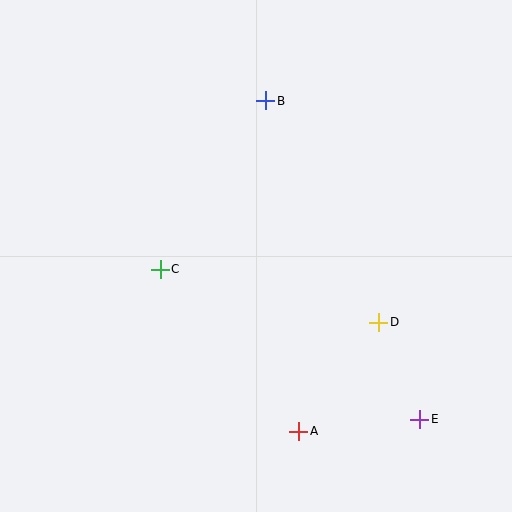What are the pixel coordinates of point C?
Point C is at (160, 269).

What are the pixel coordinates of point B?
Point B is at (266, 101).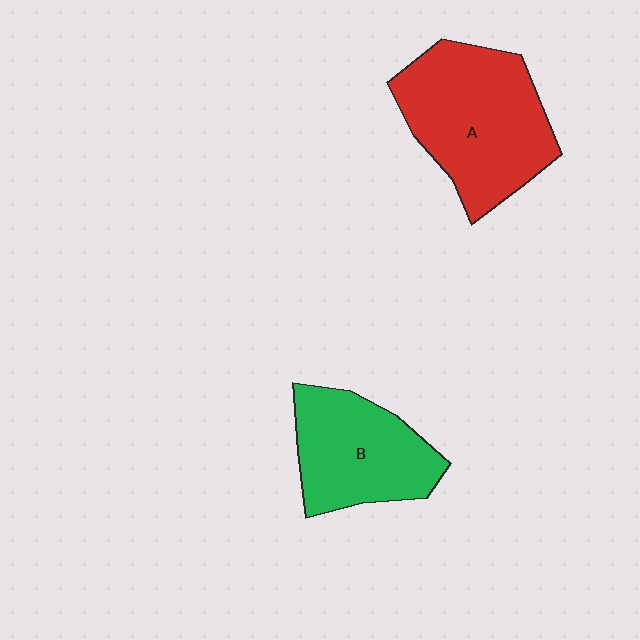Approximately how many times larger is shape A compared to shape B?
Approximately 1.4 times.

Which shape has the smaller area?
Shape B (green).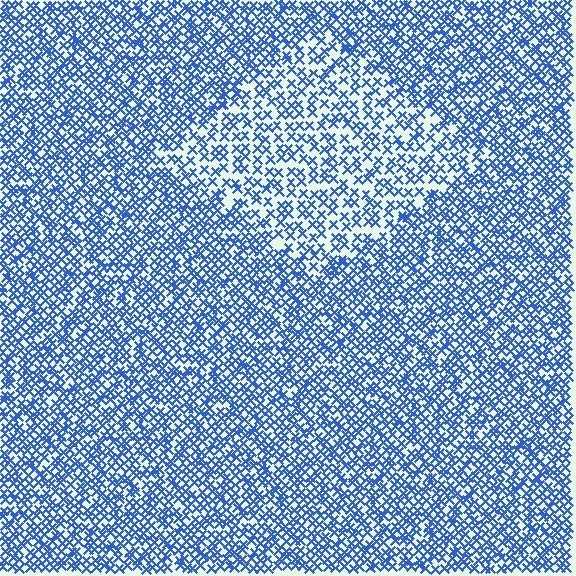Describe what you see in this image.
The image contains small blue elements arranged at two different densities. A diamond-shaped region is visible where the elements are less densely packed than the surrounding area.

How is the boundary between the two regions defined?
The boundary is defined by a change in element density (approximately 1.7x ratio). All elements are the same color, size, and shape.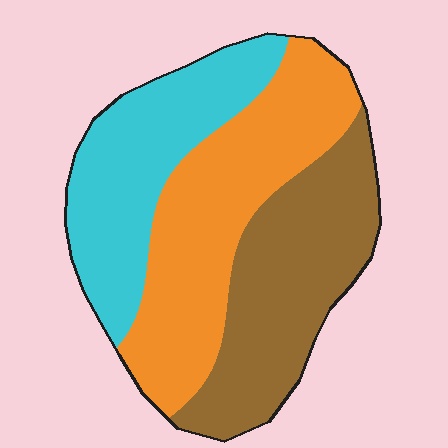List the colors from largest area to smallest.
From largest to smallest: orange, brown, cyan.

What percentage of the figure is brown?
Brown covers about 35% of the figure.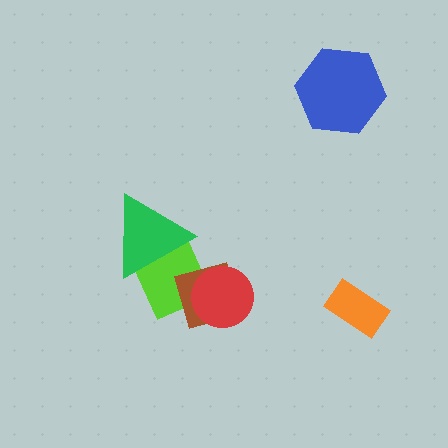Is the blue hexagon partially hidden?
No, no other shape covers it.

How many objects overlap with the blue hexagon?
0 objects overlap with the blue hexagon.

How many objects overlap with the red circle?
2 objects overlap with the red circle.